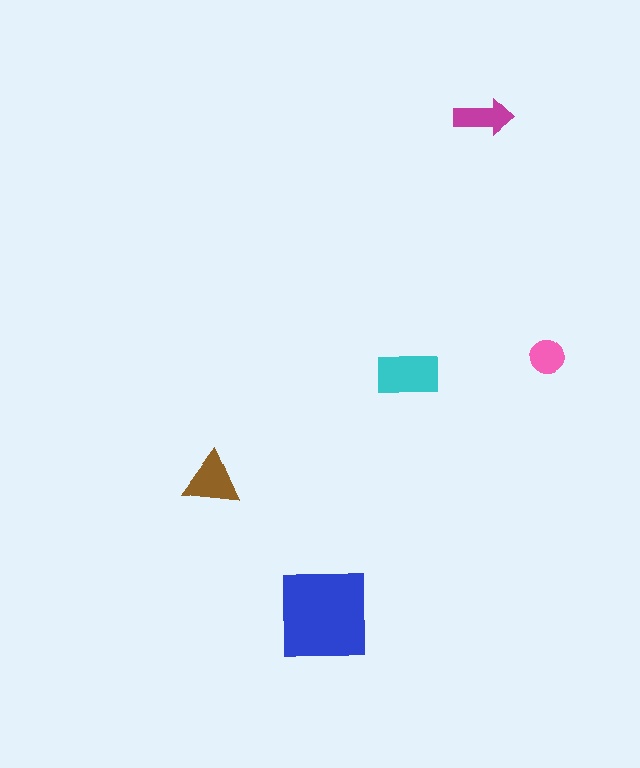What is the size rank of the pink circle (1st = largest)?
5th.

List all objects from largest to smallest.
The blue square, the cyan rectangle, the brown triangle, the magenta arrow, the pink circle.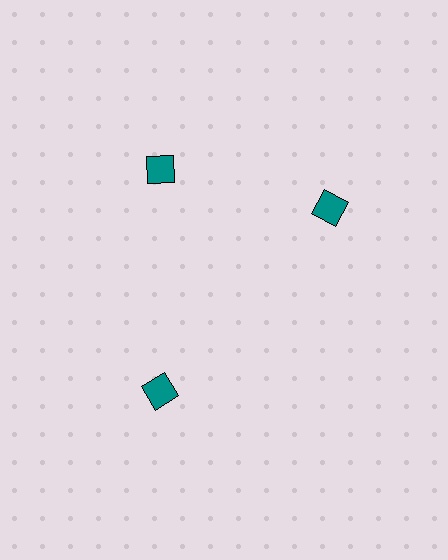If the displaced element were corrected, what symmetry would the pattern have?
It would have 3-fold rotational symmetry — the pattern would map onto itself every 120 degrees.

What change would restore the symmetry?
The symmetry would be restored by rotating it back into even spacing with its neighbors so that all 3 squares sit at equal angles and equal distance from the center.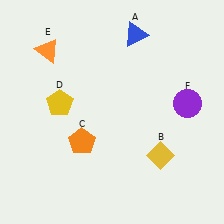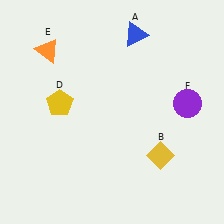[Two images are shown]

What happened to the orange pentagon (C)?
The orange pentagon (C) was removed in Image 2. It was in the bottom-left area of Image 1.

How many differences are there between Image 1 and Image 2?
There is 1 difference between the two images.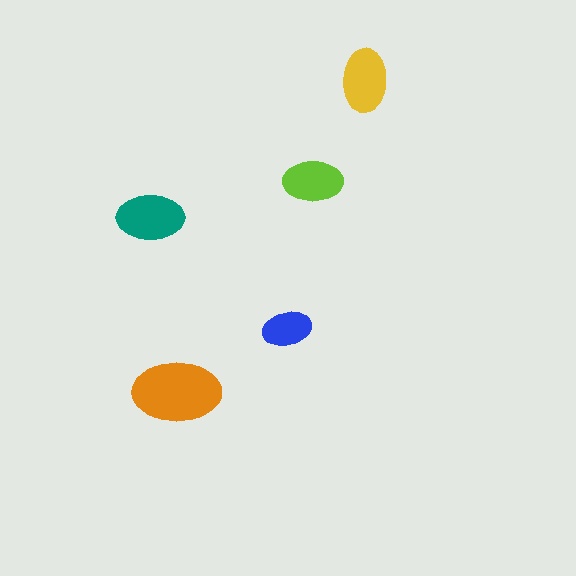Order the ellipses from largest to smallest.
the orange one, the teal one, the yellow one, the lime one, the blue one.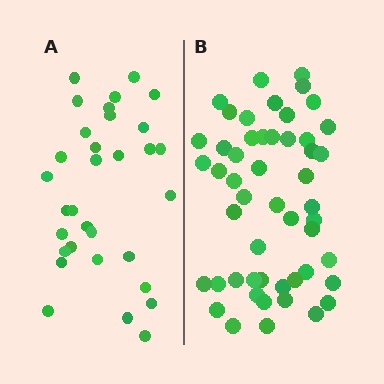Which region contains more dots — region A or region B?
Region B (the right region) has more dots.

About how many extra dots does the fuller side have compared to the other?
Region B has approximately 20 more dots than region A.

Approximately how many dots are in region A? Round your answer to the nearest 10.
About 30 dots. (The exact count is 32, which rounds to 30.)